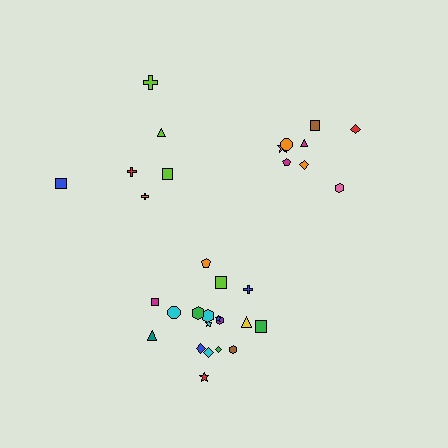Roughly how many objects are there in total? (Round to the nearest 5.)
Roughly 30 objects in total.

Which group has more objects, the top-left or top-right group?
The top-right group.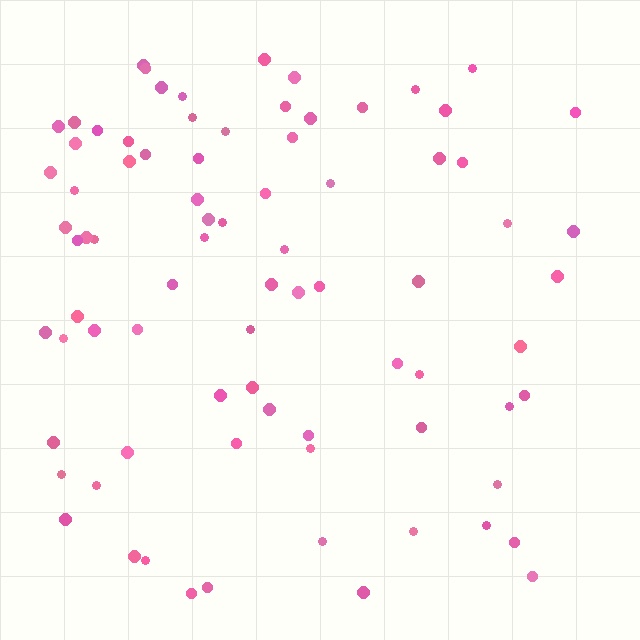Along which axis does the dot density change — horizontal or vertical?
Horizontal.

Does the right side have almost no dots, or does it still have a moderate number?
Still a moderate number, just noticeably fewer than the left.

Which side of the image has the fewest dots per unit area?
The right.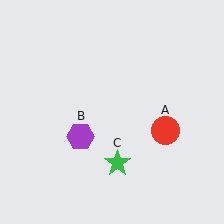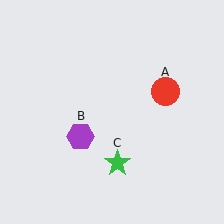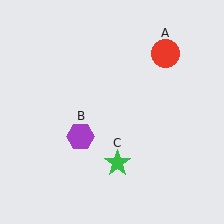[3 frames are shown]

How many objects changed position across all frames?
1 object changed position: red circle (object A).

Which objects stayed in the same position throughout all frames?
Purple hexagon (object B) and green star (object C) remained stationary.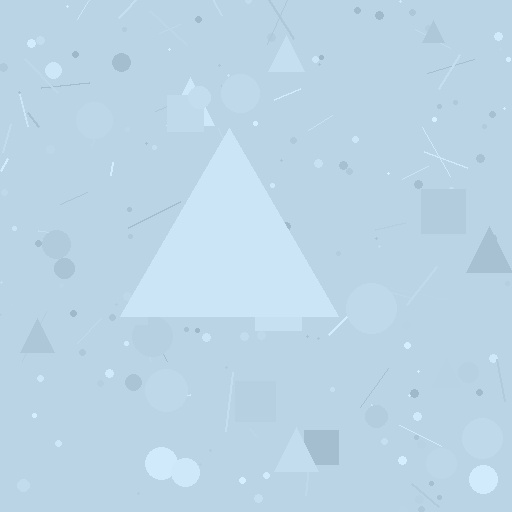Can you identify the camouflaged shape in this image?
The camouflaged shape is a triangle.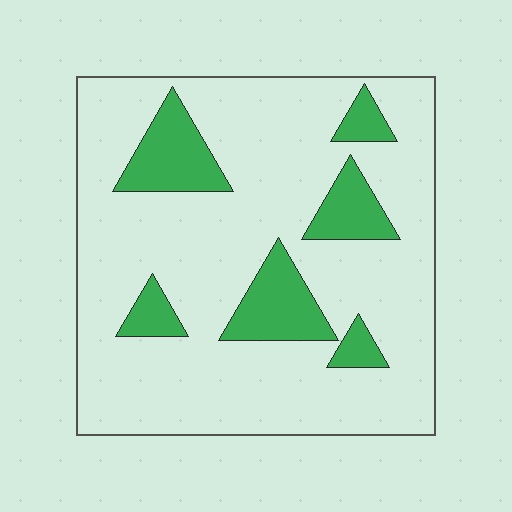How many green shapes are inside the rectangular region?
6.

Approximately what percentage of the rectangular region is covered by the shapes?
Approximately 20%.